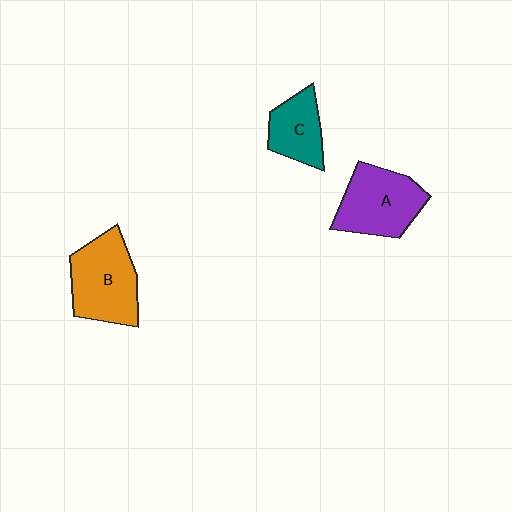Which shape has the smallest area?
Shape C (teal).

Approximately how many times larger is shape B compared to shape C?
Approximately 1.6 times.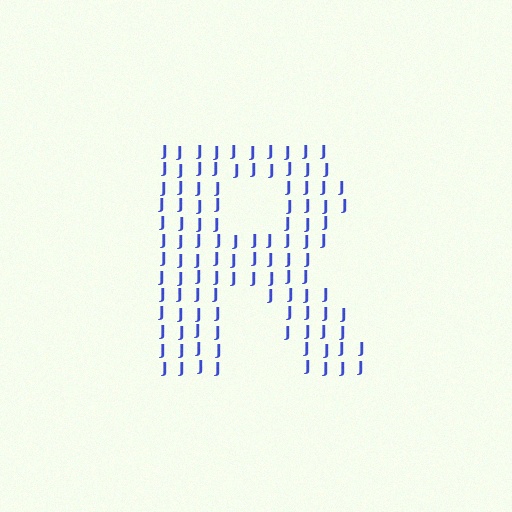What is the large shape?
The large shape is the letter R.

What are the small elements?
The small elements are letter J's.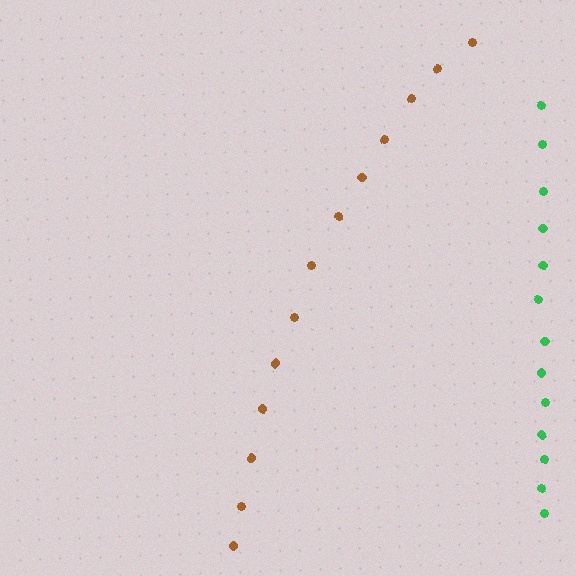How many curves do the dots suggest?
There are 2 distinct paths.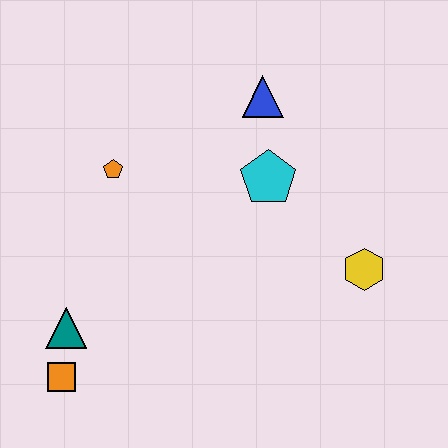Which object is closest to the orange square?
The teal triangle is closest to the orange square.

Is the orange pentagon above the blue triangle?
No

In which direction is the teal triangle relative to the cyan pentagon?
The teal triangle is to the left of the cyan pentagon.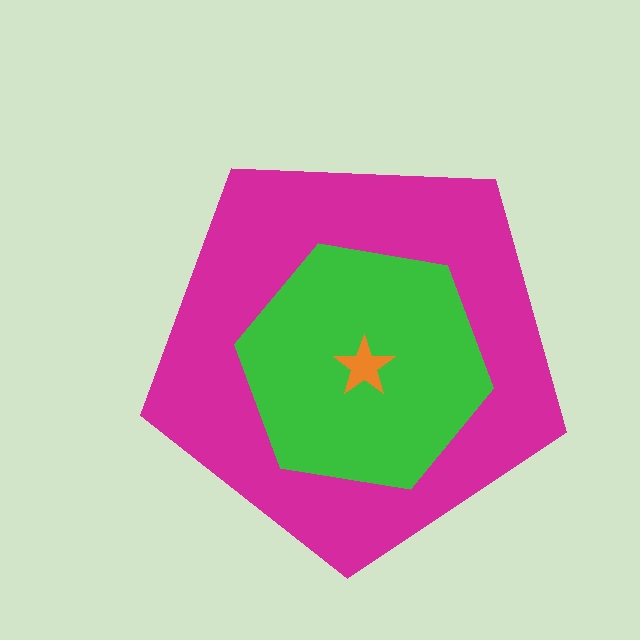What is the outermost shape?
The magenta pentagon.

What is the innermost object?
The orange star.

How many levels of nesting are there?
3.